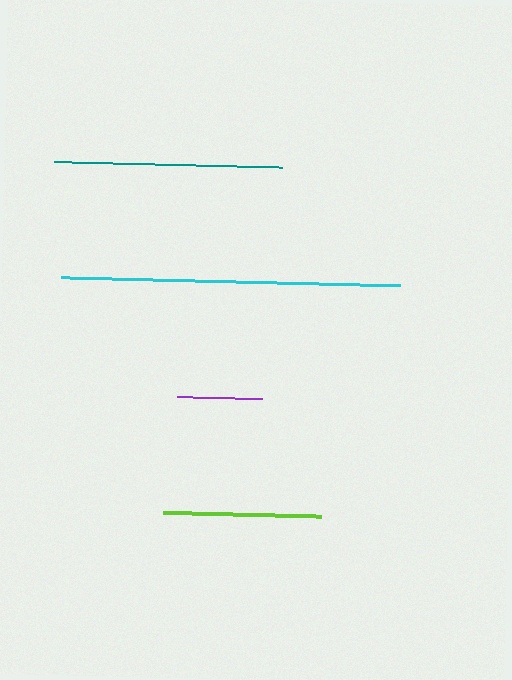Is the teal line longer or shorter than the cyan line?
The cyan line is longer than the teal line.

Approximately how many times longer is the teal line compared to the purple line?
The teal line is approximately 2.7 times the length of the purple line.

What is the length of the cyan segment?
The cyan segment is approximately 339 pixels long.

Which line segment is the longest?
The cyan line is the longest at approximately 339 pixels.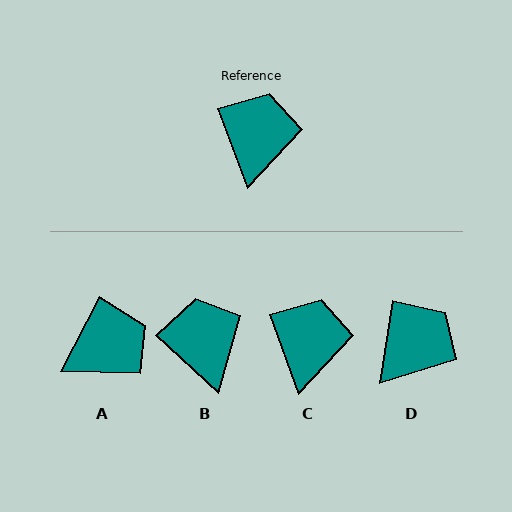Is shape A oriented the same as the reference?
No, it is off by about 48 degrees.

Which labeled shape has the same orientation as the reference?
C.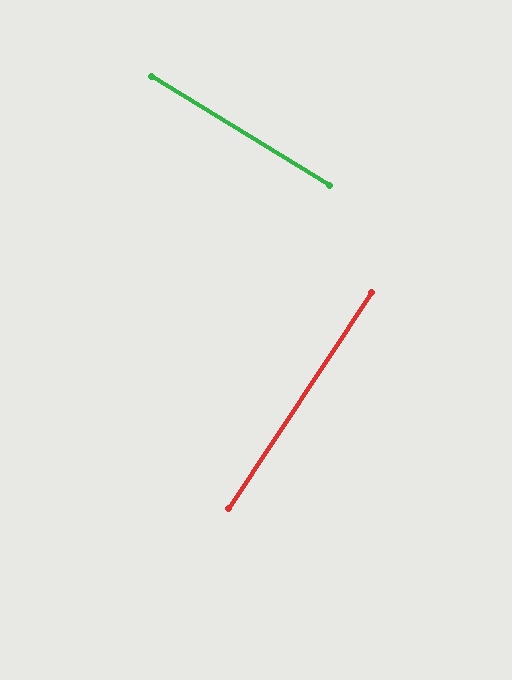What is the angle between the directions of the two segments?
Approximately 88 degrees.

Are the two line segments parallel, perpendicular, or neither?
Perpendicular — they meet at approximately 88°.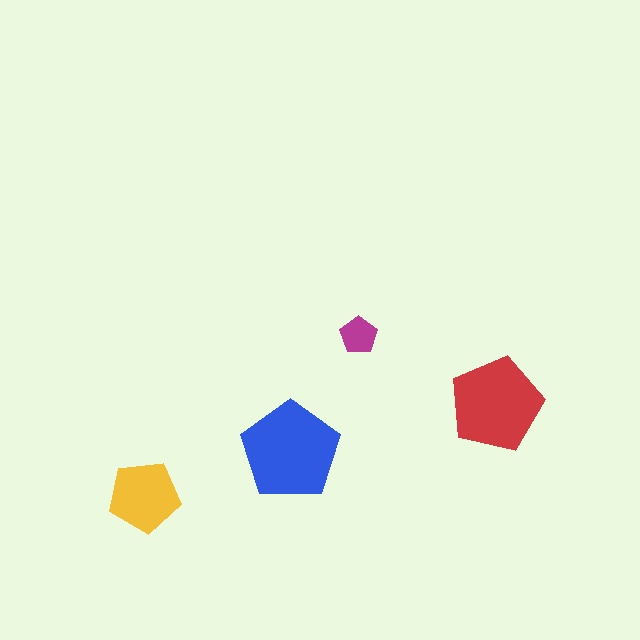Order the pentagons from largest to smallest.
the blue one, the red one, the yellow one, the magenta one.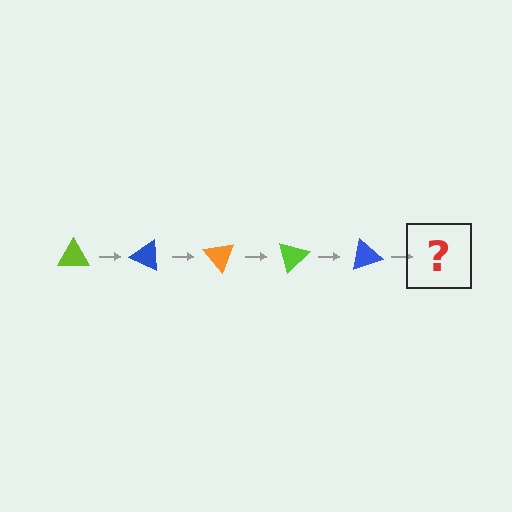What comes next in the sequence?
The next element should be an orange triangle, rotated 125 degrees from the start.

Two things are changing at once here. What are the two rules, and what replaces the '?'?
The two rules are that it rotates 25 degrees each step and the color cycles through lime, blue, and orange. The '?' should be an orange triangle, rotated 125 degrees from the start.